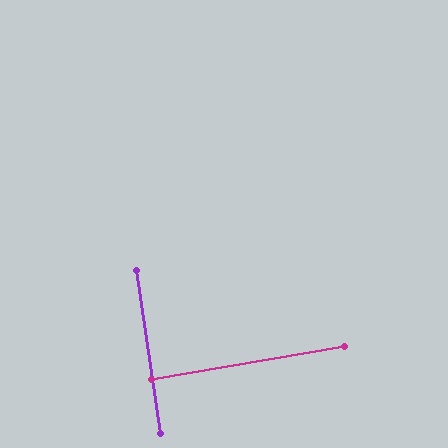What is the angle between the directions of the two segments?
Approximately 89 degrees.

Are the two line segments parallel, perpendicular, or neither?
Perpendicular — they meet at approximately 89°.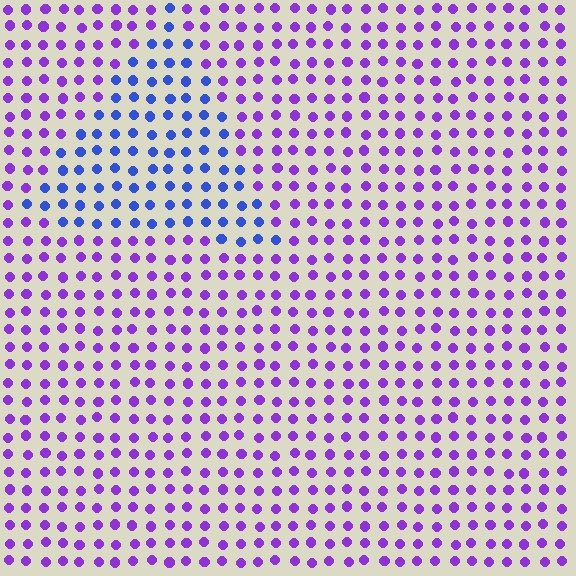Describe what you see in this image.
The image is filled with small purple elements in a uniform arrangement. A triangle-shaped region is visible where the elements are tinted to a slightly different hue, forming a subtle color boundary.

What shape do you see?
I see a triangle.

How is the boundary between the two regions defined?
The boundary is defined purely by a slight shift in hue (about 45 degrees). Spacing, size, and orientation are identical on both sides.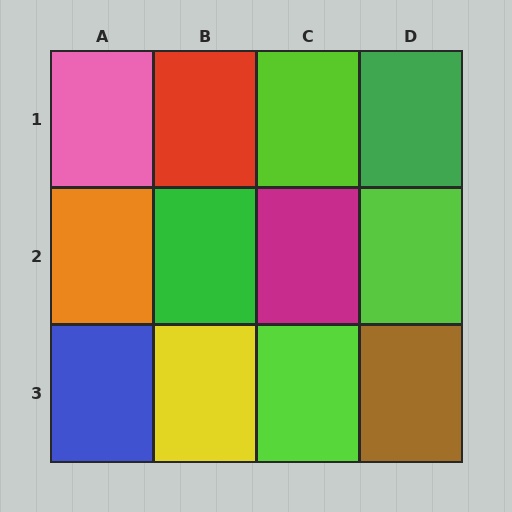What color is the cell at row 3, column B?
Yellow.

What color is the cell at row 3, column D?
Brown.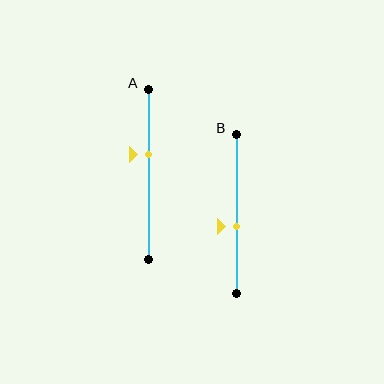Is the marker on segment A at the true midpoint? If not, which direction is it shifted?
No, the marker on segment A is shifted upward by about 12% of the segment length.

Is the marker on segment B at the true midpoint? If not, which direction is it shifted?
No, the marker on segment B is shifted downward by about 8% of the segment length.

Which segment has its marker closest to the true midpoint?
Segment B has its marker closest to the true midpoint.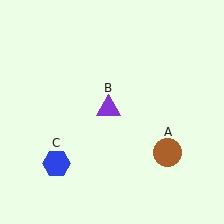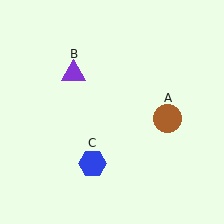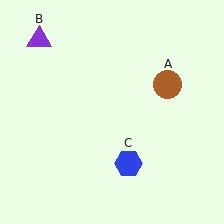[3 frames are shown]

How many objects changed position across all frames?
3 objects changed position: brown circle (object A), purple triangle (object B), blue hexagon (object C).